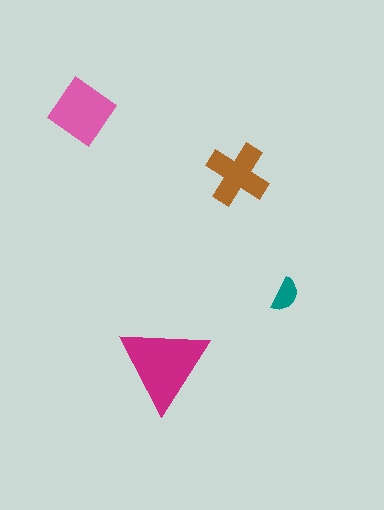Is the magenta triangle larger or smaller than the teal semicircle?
Larger.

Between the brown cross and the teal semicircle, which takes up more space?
The brown cross.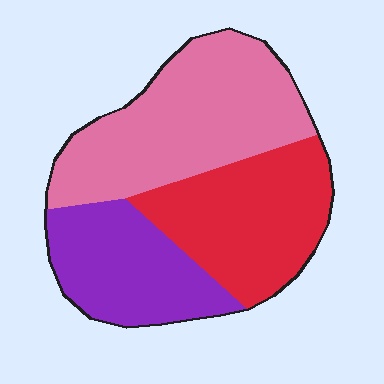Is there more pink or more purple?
Pink.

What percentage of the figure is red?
Red takes up about one third (1/3) of the figure.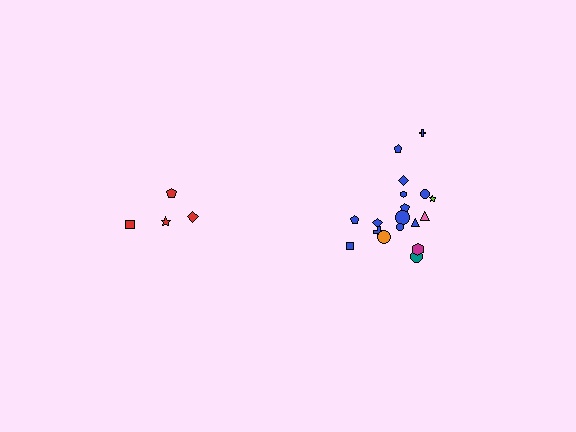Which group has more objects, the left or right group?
The right group.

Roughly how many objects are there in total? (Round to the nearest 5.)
Roughly 20 objects in total.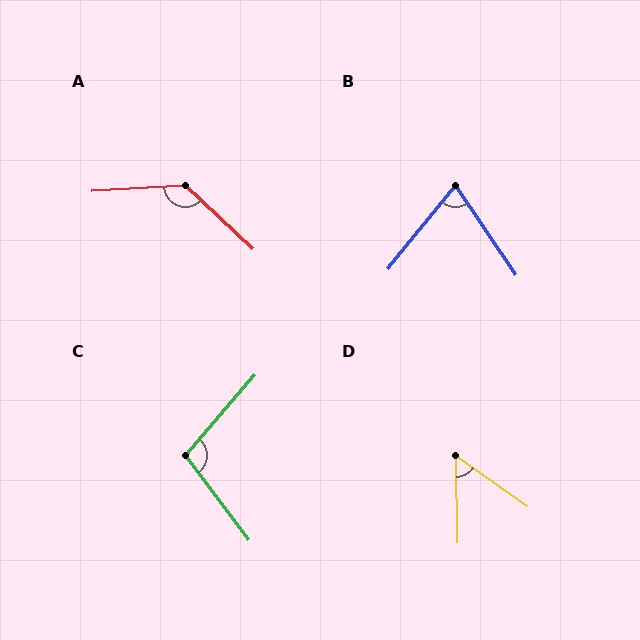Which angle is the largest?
A, at approximately 133 degrees.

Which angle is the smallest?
D, at approximately 53 degrees.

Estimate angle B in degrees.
Approximately 73 degrees.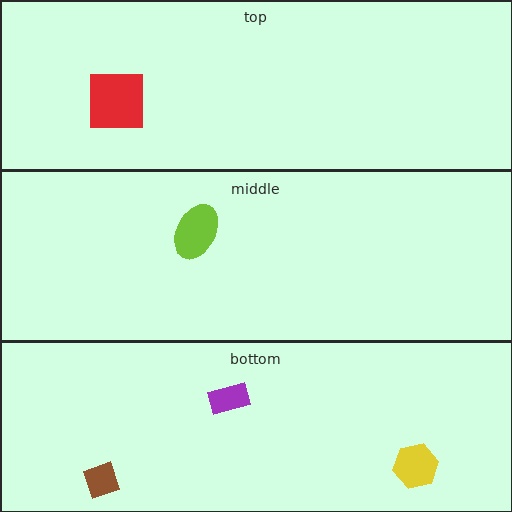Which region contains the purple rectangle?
The bottom region.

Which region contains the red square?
The top region.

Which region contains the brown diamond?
The bottom region.